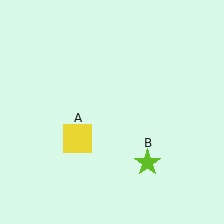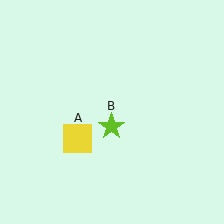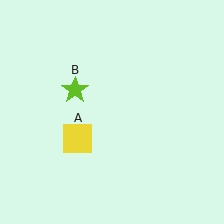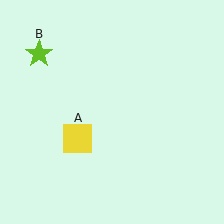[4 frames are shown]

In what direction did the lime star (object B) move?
The lime star (object B) moved up and to the left.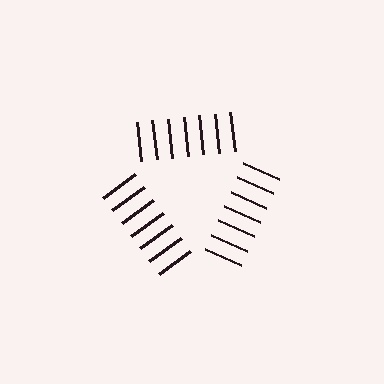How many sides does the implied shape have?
3 sides — the line-ends trace a triangle.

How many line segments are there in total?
21 — 7 along each of the 3 edges.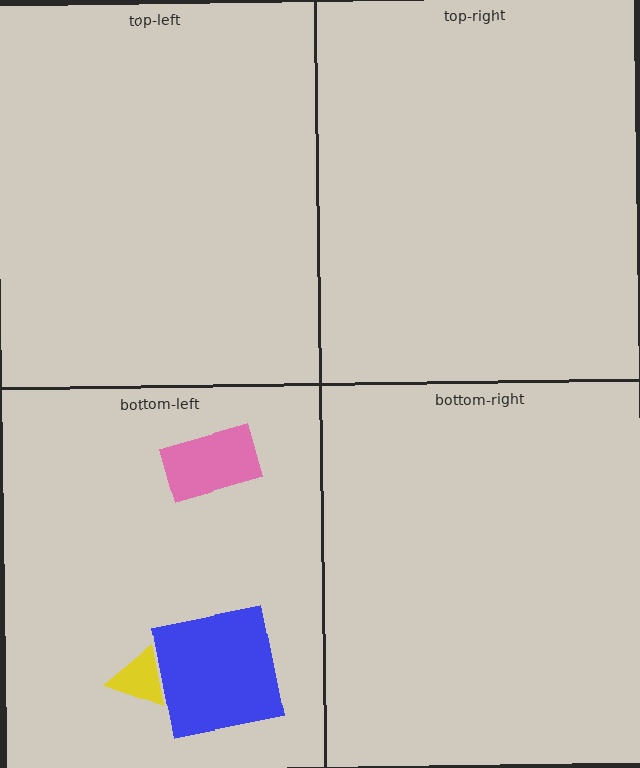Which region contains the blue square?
The bottom-left region.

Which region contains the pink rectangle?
The bottom-left region.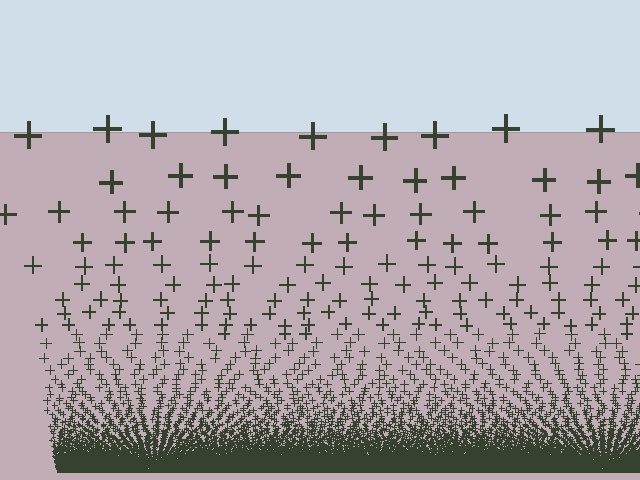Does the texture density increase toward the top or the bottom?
Density increases toward the bottom.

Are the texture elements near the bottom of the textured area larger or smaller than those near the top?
Smaller. The gradient is inverted — elements near the bottom are smaller and denser.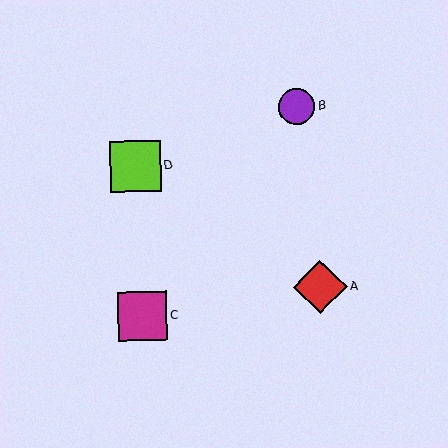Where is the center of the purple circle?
The center of the purple circle is at (297, 106).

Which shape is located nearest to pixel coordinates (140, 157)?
The lime square (labeled D) at (135, 166) is nearest to that location.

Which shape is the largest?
The red diamond (labeled A) is the largest.